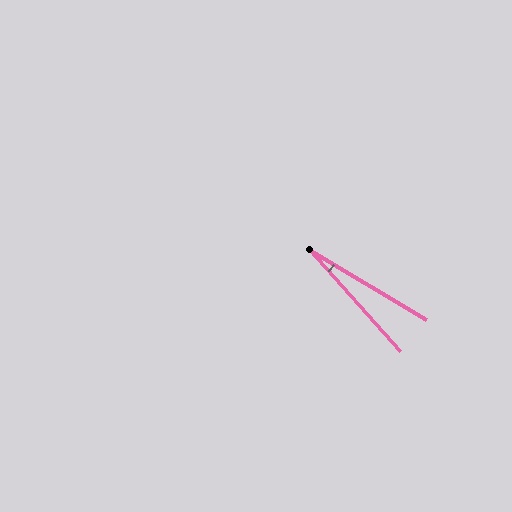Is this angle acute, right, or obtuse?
It is acute.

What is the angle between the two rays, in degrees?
Approximately 17 degrees.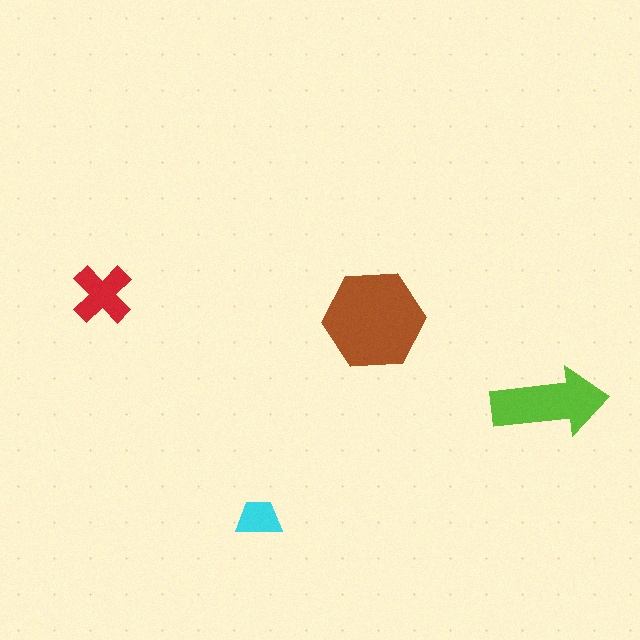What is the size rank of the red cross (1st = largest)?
3rd.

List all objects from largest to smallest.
The brown hexagon, the lime arrow, the red cross, the cyan trapezoid.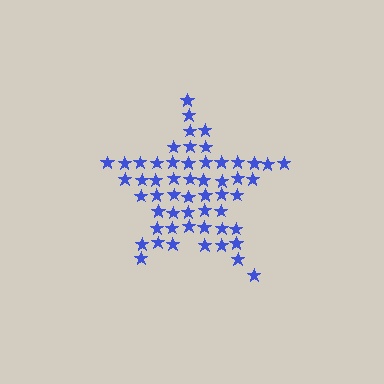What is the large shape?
The large shape is a star.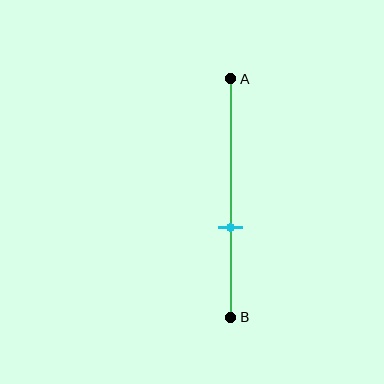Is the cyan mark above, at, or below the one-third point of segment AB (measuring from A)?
The cyan mark is below the one-third point of segment AB.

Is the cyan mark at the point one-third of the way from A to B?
No, the mark is at about 60% from A, not at the 33% one-third point.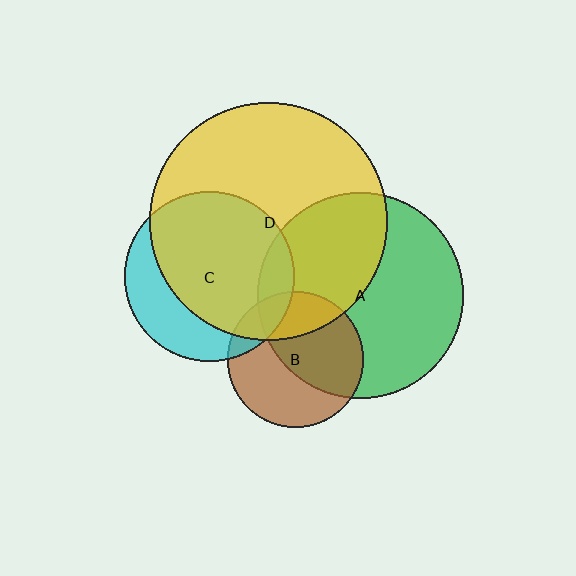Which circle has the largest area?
Circle D (yellow).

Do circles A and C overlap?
Yes.